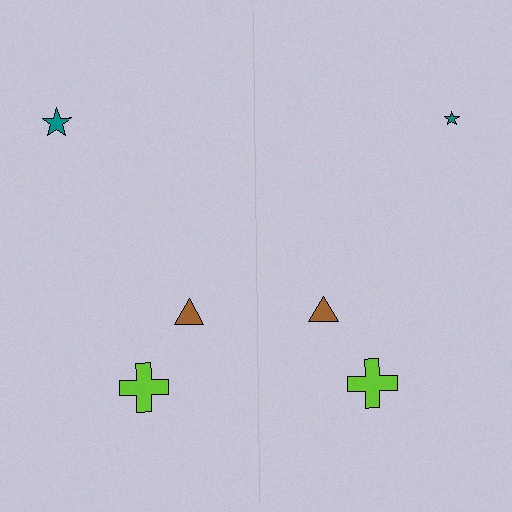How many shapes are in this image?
There are 6 shapes in this image.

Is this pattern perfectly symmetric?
No, the pattern is not perfectly symmetric. The teal star on the right side has a different size than its mirror counterpart.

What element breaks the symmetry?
The teal star on the right side has a different size than its mirror counterpart.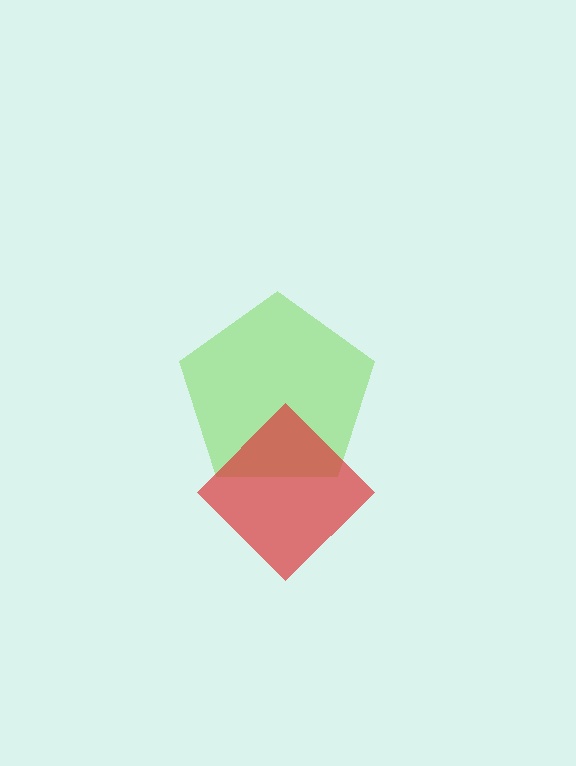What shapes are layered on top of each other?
The layered shapes are: a lime pentagon, a red diamond.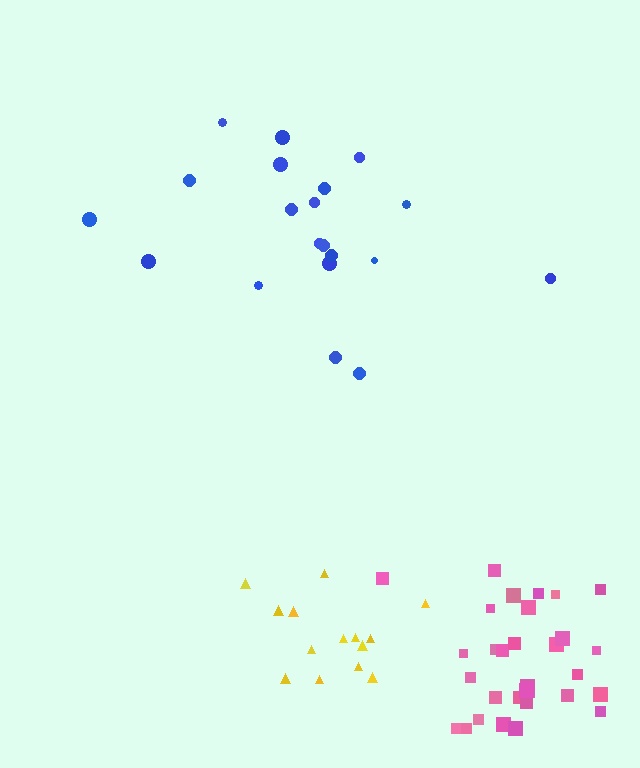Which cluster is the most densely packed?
Pink.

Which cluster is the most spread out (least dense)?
Blue.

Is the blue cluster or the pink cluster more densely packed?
Pink.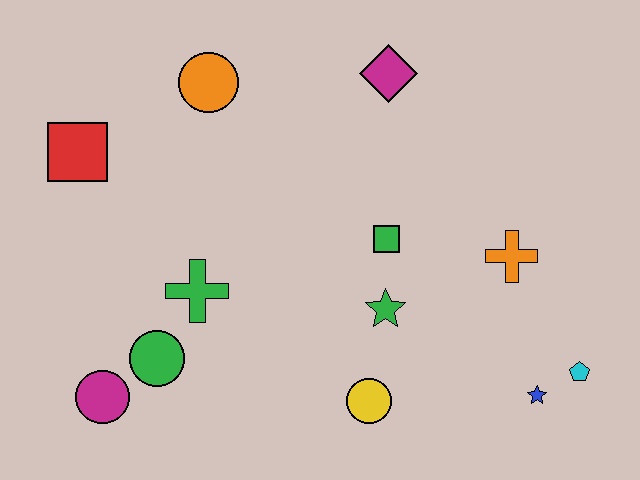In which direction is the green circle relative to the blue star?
The green circle is to the left of the blue star.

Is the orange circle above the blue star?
Yes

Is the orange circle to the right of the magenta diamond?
No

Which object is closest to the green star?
The green square is closest to the green star.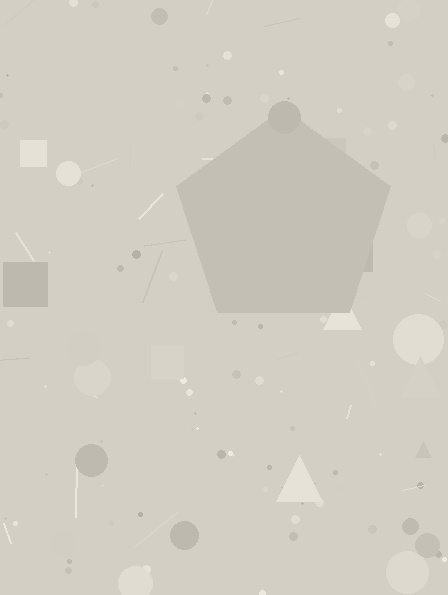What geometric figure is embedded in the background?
A pentagon is embedded in the background.